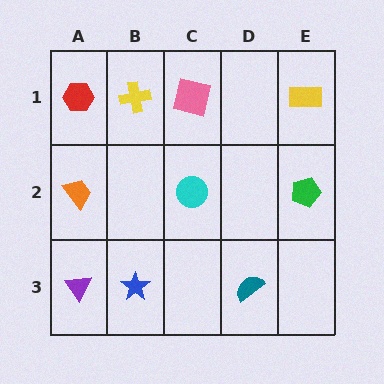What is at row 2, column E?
A green pentagon.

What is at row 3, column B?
A blue star.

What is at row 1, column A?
A red hexagon.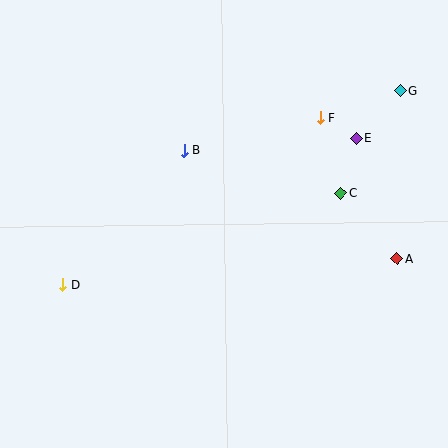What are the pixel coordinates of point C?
Point C is at (340, 193).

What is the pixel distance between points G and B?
The distance between G and B is 224 pixels.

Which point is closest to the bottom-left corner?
Point D is closest to the bottom-left corner.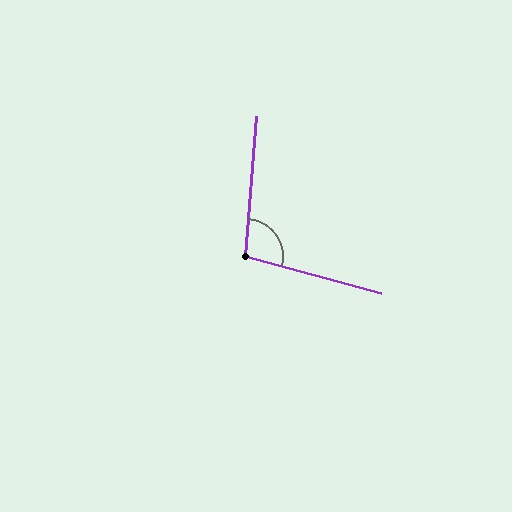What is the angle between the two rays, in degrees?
Approximately 100 degrees.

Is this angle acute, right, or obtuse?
It is obtuse.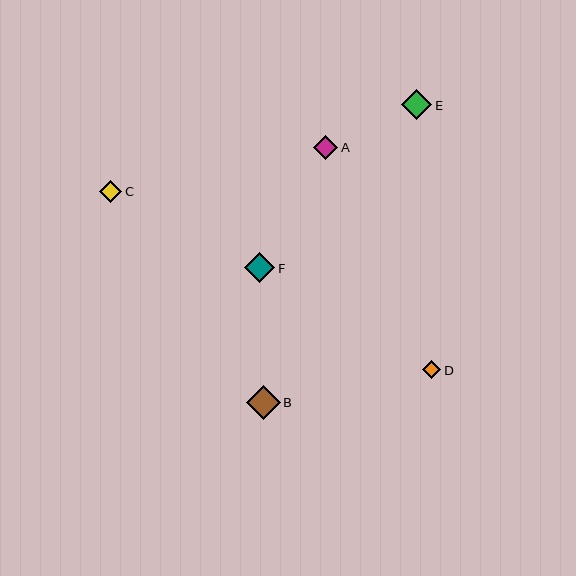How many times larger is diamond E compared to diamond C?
Diamond E is approximately 1.4 times the size of diamond C.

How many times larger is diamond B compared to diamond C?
Diamond B is approximately 1.5 times the size of diamond C.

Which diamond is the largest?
Diamond B is the largest with a size of approximately 34 pixels.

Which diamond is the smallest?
Diamond D is the smallest with a size of approximately 18 pixels.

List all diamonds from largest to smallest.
From largest to smallest: B, E, F, A, C, D.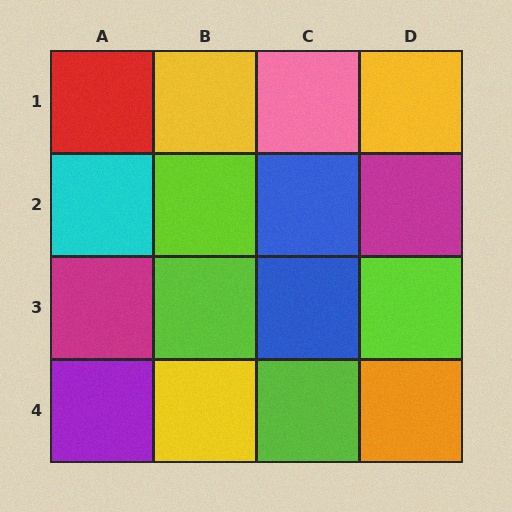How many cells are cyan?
1 cell is cyan.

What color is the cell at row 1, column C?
Pink.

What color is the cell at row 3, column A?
Magenta.